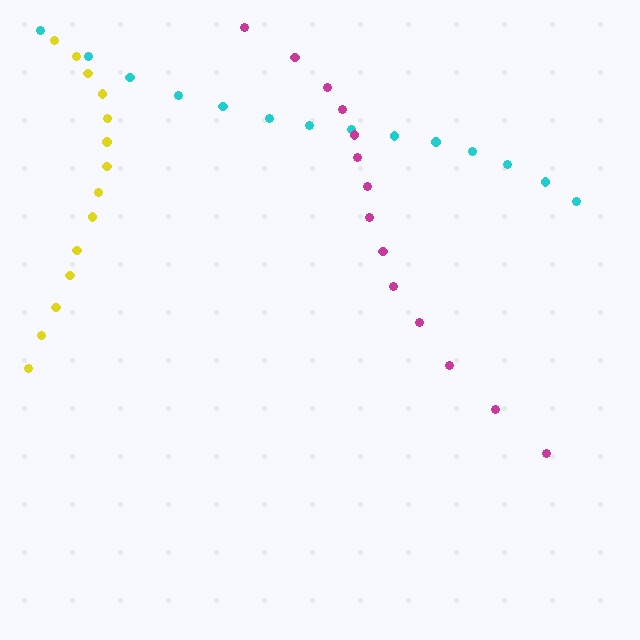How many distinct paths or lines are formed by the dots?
There are 3 distinct paths.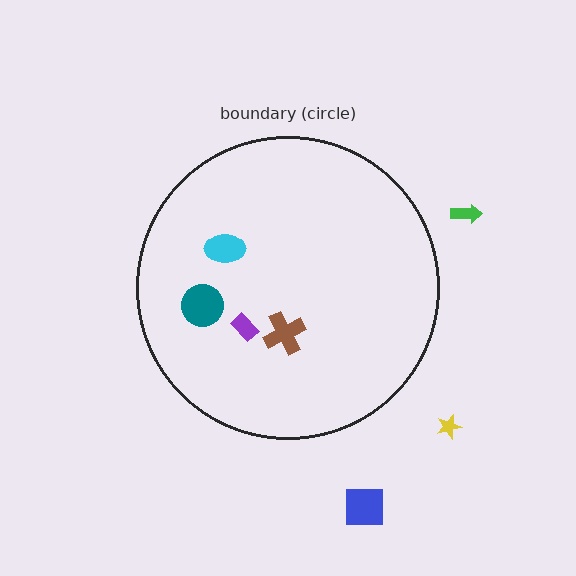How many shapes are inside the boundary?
4 inside, 3 outside.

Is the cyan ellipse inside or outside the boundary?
Inside.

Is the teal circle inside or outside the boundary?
Inside.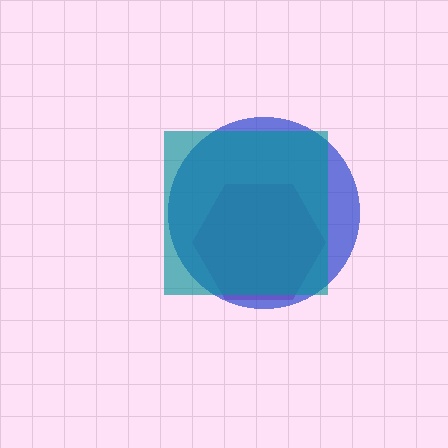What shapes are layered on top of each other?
The layered shapes are: a magenta hexagon, a blue circle, a teal square.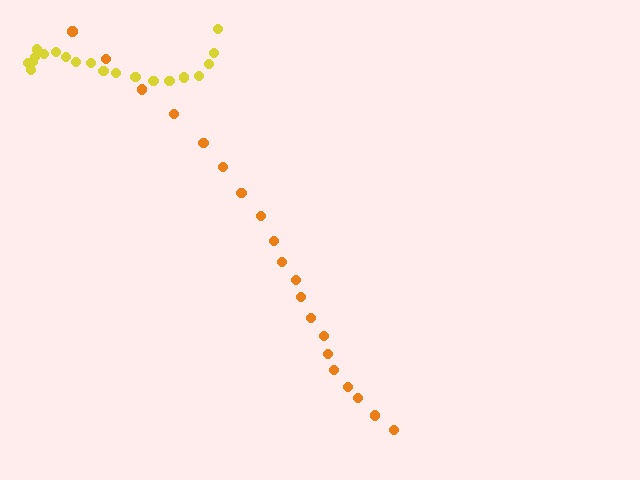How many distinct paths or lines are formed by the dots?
There are 2 distinct paths.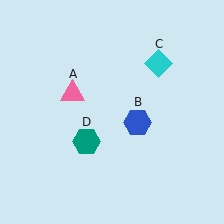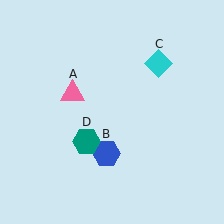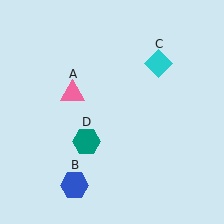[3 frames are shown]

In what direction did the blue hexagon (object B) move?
The blue hexagon (object B) moved down and to the left.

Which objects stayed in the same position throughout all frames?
Pink triangle (object A) and cyan diamond (object C) and teal hexagon (object D) remained stationary.